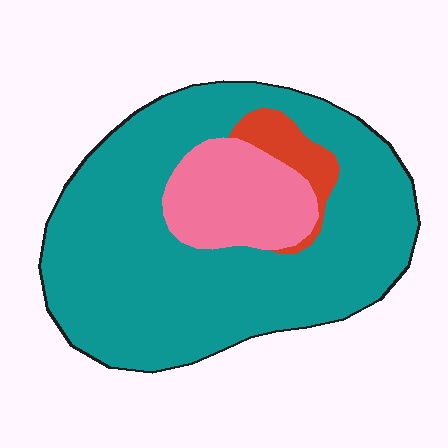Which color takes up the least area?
Red, at roughly 5%.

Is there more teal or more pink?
Teal.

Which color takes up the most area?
Teal, at roughly 75%.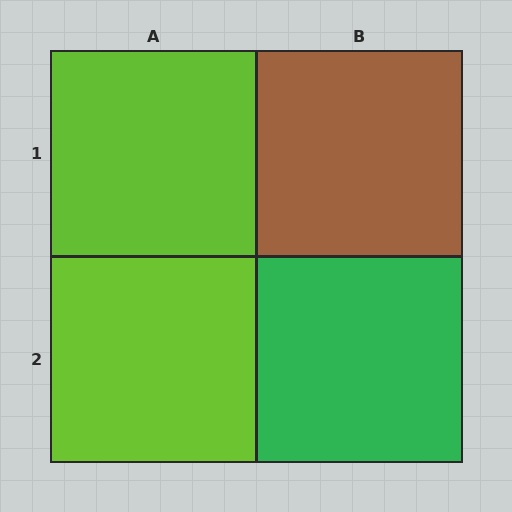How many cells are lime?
2 cells are lime.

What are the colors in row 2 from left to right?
Lime, green.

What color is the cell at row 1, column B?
Brown.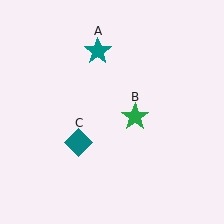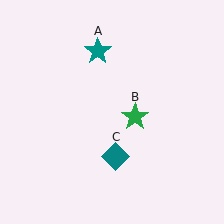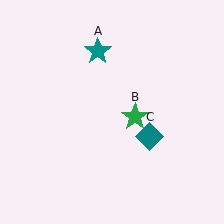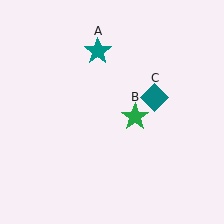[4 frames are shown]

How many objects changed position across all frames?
1 object changed position: teal diamond (object C).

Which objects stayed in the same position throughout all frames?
Teal star (object A) and green star (object B) remained stationary.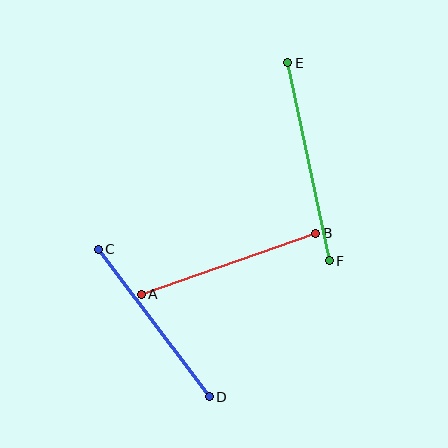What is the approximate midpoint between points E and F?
The midpoint is at approximately (308, 162) pixels.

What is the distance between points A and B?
The distance is approximately 185 pixels.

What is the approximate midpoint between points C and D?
The midpoint is at approximately (154, 323) pixels.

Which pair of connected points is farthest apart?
Points E and F are farthest apart.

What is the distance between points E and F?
The distance is approximately 202 pixels.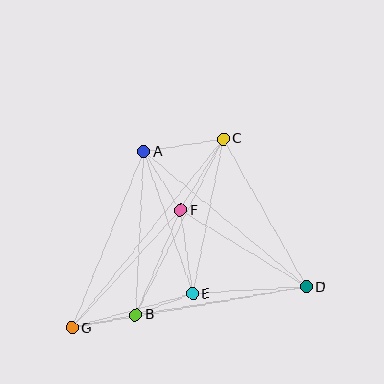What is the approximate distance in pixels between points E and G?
The distance between E and G is approximately 125 pixels.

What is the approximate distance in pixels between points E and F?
The distance between E and F is approximately 84 pixels.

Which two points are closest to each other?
Points B and E are closest to each other.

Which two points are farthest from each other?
Points C and G are farthest from each other.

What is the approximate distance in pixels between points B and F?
The distance between B and F is approximately 113 pixels.